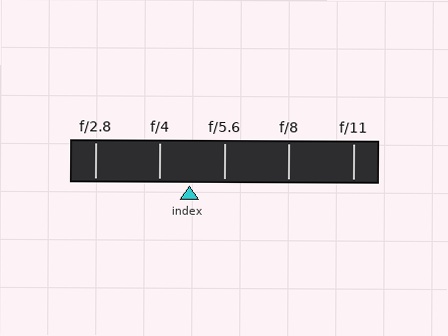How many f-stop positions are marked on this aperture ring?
There are 5 f-stop positions marked.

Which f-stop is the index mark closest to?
The index mark is closest to f/4.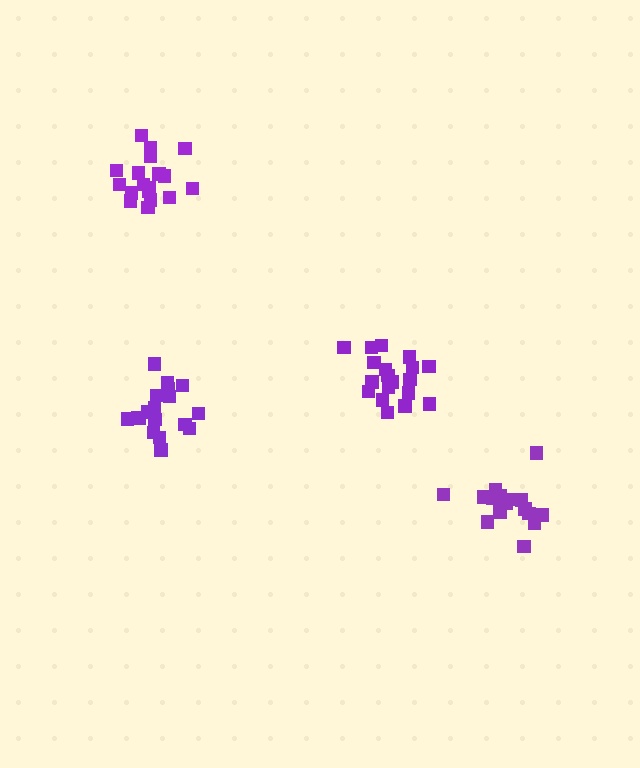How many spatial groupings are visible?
There are 4 spatial groupings.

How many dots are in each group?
Group 1: 16 dots, Group 2: 19 dots, Group 3: 18 dots, Group 4: 19 dots (72 total).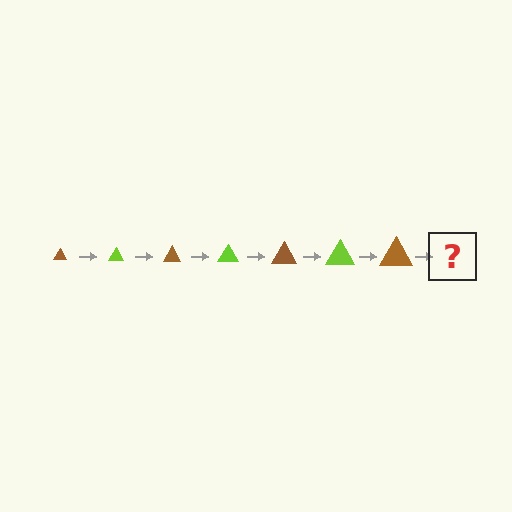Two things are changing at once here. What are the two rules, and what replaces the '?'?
The two rules are that the triangle grows larger each step and the color cycles through brown and lime. The '?' should be a lime triangle, larger than the previous one.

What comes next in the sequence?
The next element should be a lime triangle, larger than the previous one.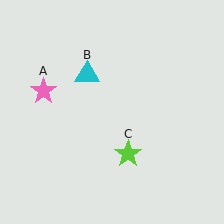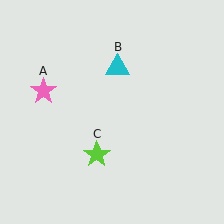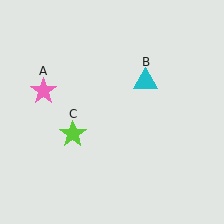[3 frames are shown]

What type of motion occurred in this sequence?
The cyan triangle (object B), lime star (object C) rotated clockwise around the center of the scene.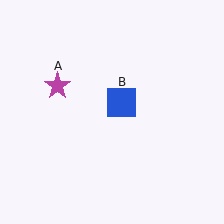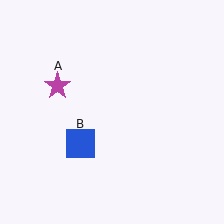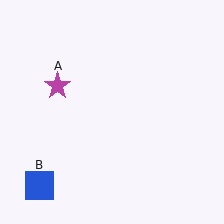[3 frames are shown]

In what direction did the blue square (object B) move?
The blue square (object B) moved down and to the left.